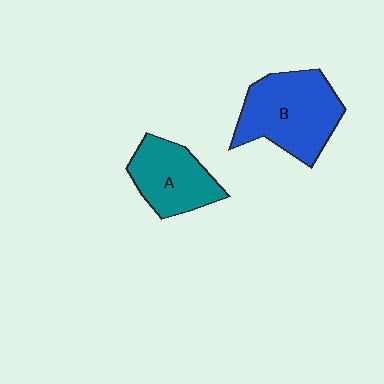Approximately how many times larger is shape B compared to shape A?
Approximately 1.4 times.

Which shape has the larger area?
Shape B (blue).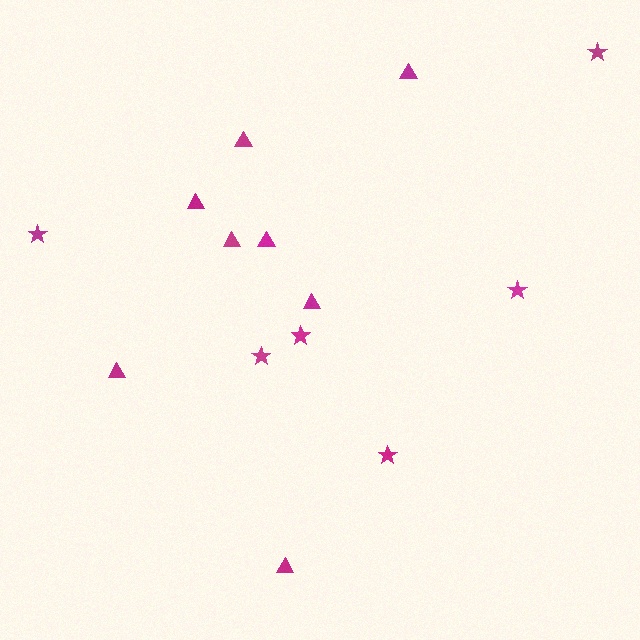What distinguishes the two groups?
There are 2 groups: one group of stars (6) and one group of triangles (8).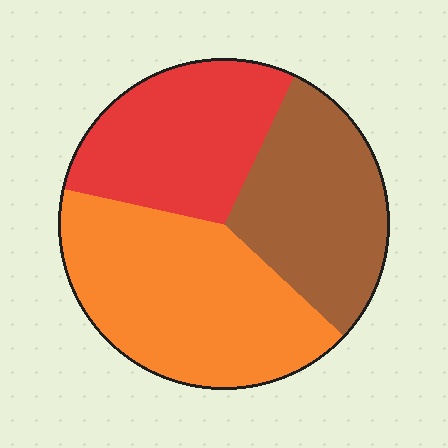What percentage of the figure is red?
Red covers roughly 30% of the figure.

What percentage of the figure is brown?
Brown covers around 30% of the figure.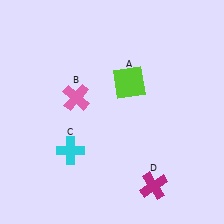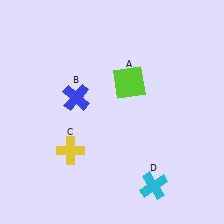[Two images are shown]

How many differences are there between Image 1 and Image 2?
There are 3 differences between the two images.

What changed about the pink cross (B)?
In Image 1, B is pink. In Image 2, it changed to blue.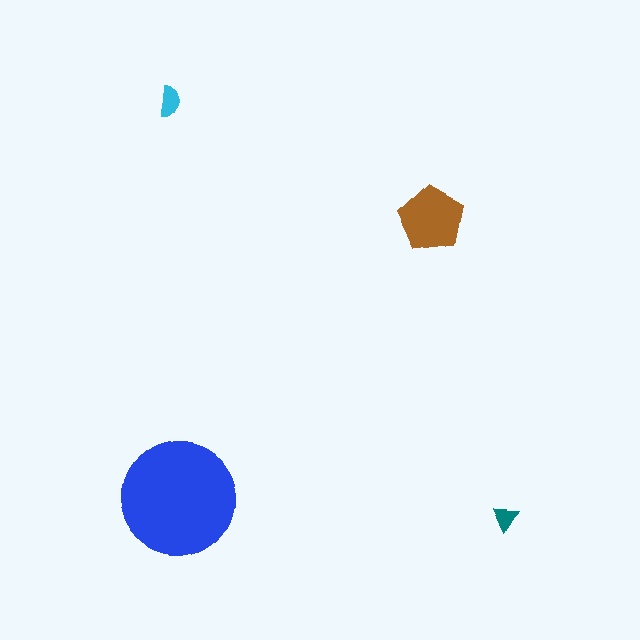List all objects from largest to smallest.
The blue circle, the brown pentagon, the cyan semicircle, the teal triangle.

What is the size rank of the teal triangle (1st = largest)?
4th.